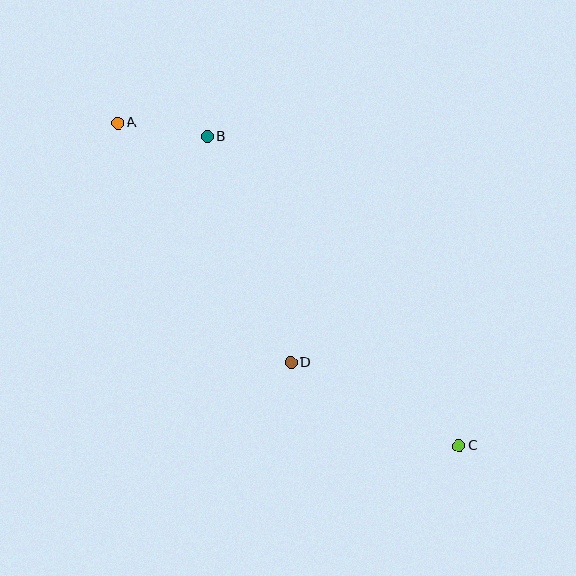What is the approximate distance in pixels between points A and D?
The distance between A and D is approximately 295 pixels.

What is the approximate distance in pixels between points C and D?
The distance between C and D is approximately 188 pixels.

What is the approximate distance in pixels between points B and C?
The distance between B and C is approximately 399 pixels.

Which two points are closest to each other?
Points A and B are closest to each other.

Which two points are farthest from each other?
Points A and C are farthest from each other.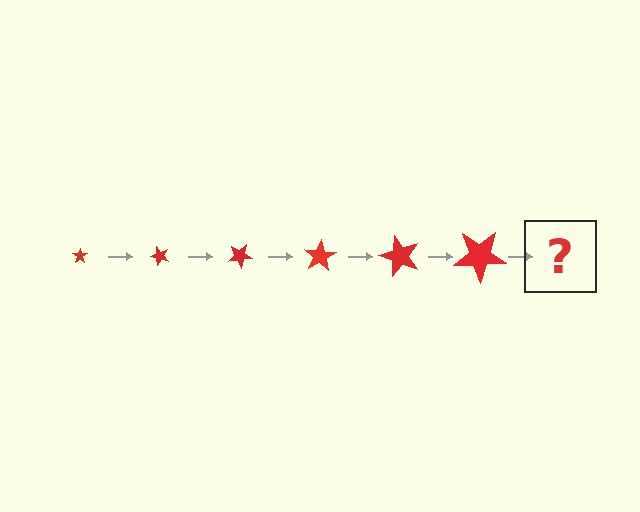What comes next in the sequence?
The next element should be a star, larger than the previous one and rotated 300 degrees from the start.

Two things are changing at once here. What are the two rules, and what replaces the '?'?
The two rules are that the star grows larger each step and it rotates 50 degrees each step. The '?' should be a star, larger than the previous one and rotated 300 degrees from the start.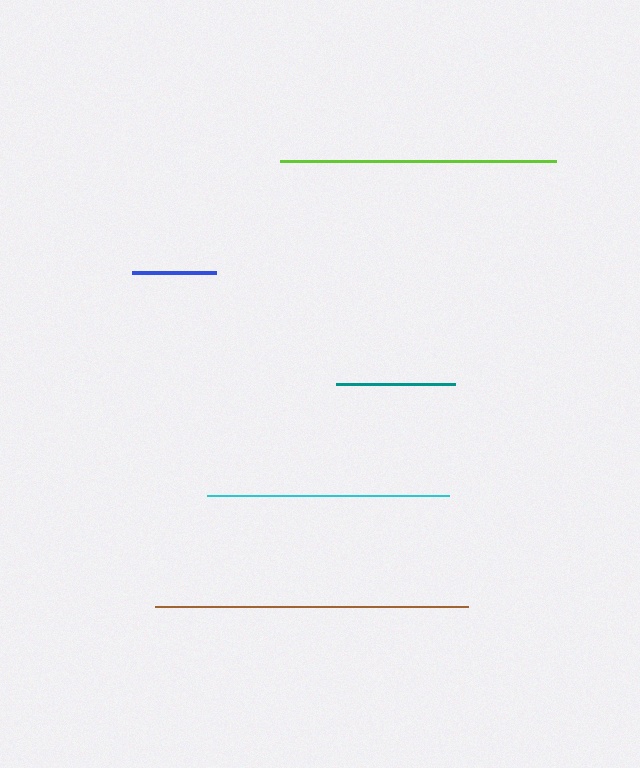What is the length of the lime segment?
The lime segment is approximately 276 pixels long.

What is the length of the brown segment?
The brown segment is approximately 313 pixels long.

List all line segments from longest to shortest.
From longest to shortest: brown, lime, cyan, teal, blue.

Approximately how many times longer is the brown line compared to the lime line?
The brown line is approximately 1.1 times the length of the lime line.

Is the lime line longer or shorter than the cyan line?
The lime line is longer than the cyan line.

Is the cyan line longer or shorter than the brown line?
The brown line is longer than the cyan line.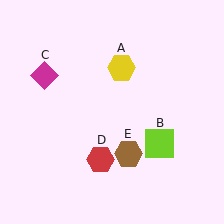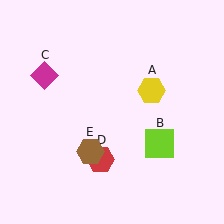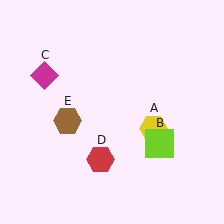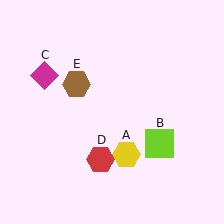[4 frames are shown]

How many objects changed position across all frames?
2 objects changed position: yellow hexagon (object A), brown hexagon (object E).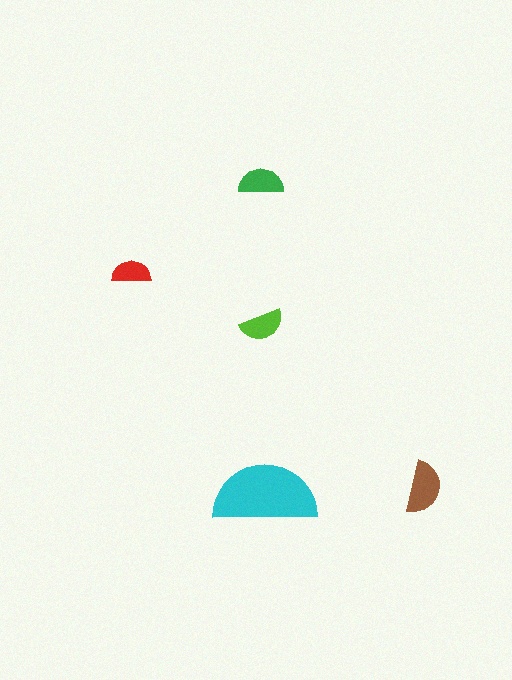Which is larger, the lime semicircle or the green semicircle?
The green one.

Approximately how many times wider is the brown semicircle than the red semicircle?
About 1.5 times wider.